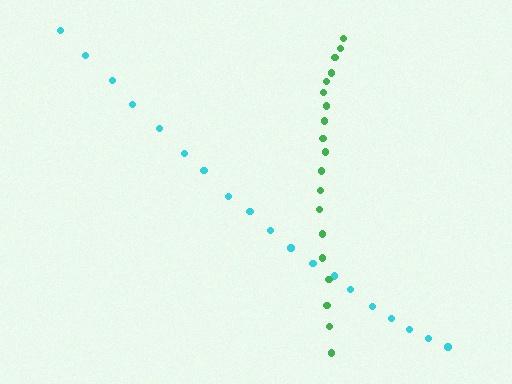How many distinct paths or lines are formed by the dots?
There are 2 distinct paths.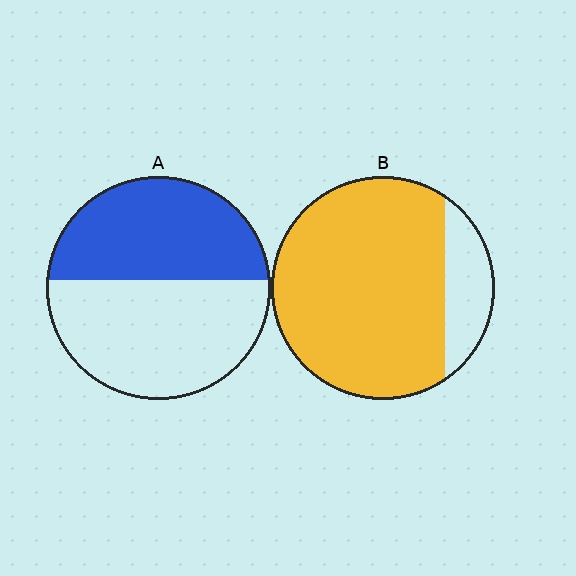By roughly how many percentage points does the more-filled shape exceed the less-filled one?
By roughly 40 percentage points (B over A).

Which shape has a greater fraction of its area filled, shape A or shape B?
Shape B.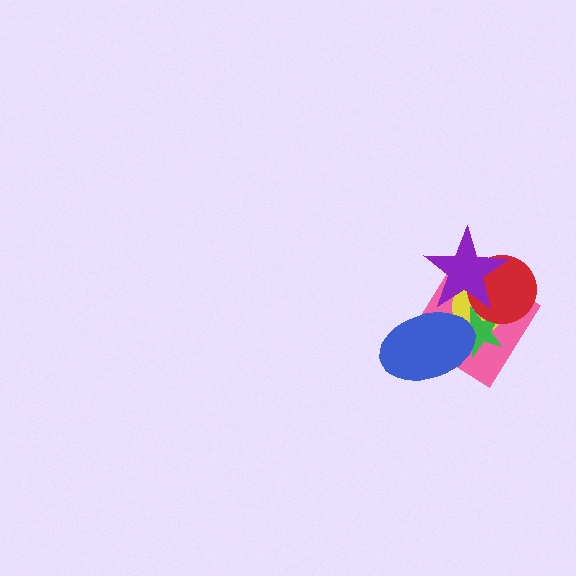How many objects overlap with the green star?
5 objects overlap with the green star.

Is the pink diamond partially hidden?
Yes, it is partially covered by another shape.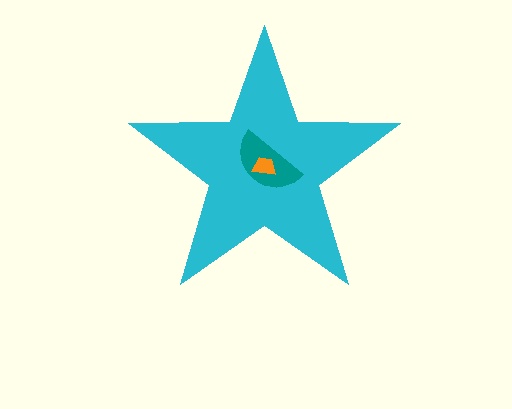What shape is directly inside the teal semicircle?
The orange trapezoid.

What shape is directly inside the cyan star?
The teal semicircle.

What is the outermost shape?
The cyan star.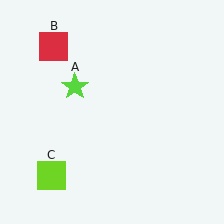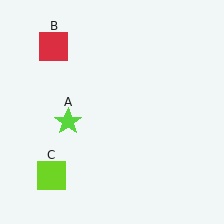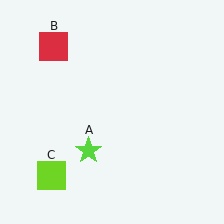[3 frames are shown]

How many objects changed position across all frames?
1 object changed position: lime star (object A).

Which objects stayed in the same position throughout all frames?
Red square (object B) and lime square (object C) remained stationary.